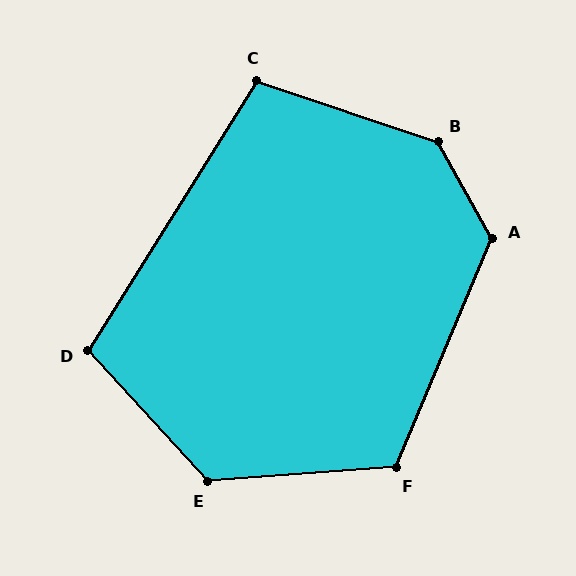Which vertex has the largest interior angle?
B, at approximately 137 degrees.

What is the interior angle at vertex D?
Approximately 106 degrees (obtuse).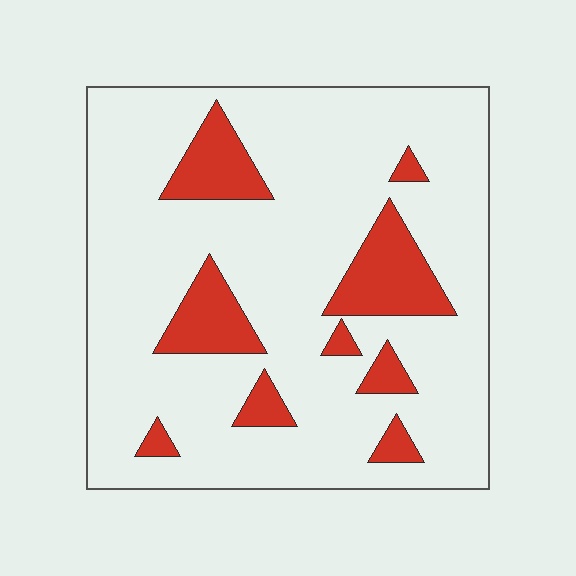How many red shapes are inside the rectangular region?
9.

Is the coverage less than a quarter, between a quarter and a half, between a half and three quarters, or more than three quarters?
Less than a quarter.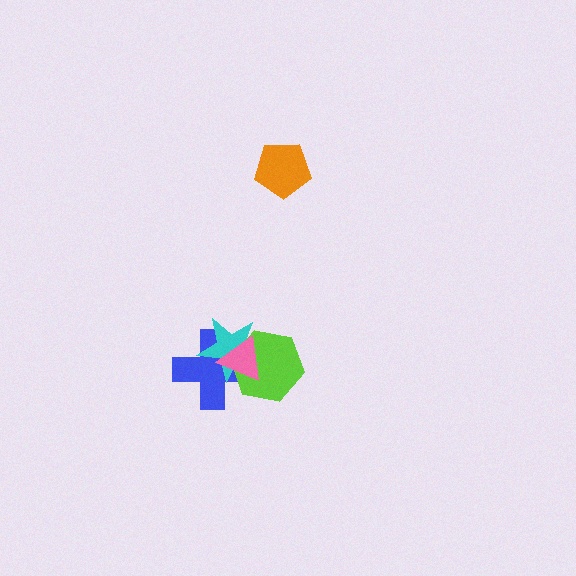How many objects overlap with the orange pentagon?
0 objects overlap with the orange pentagon.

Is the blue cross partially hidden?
Yes, it is partially covered by another shape.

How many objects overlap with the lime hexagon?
3 objects overlap with the lime hexagon.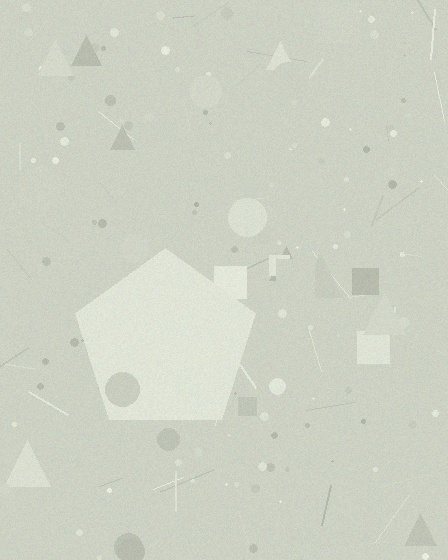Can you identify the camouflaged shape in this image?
The camouflaged shape is a pentagon.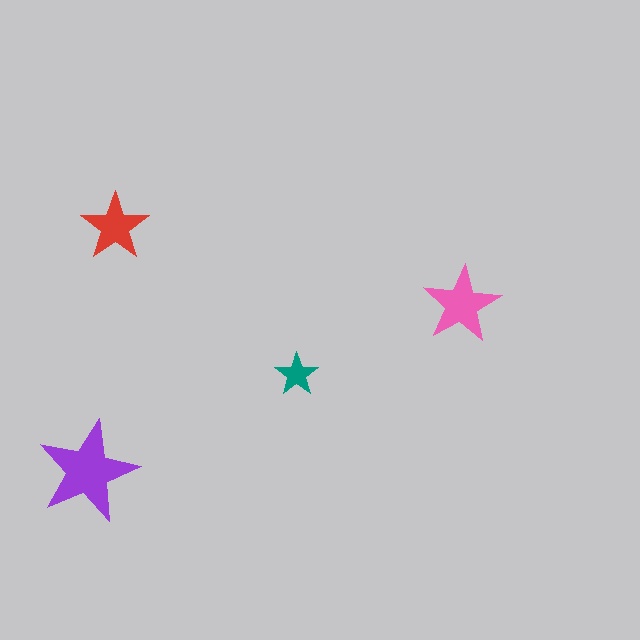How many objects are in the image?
There are 4 objects in the image.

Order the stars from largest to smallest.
the purple one, the pink one, the red one, the teal one.